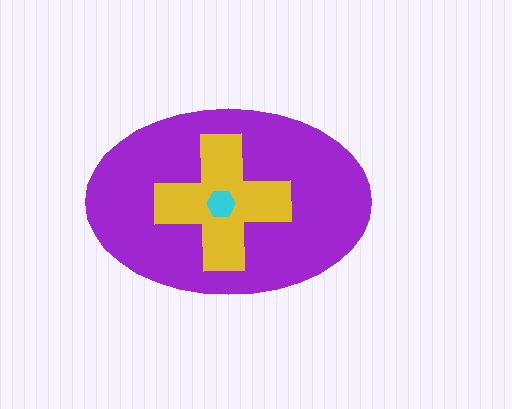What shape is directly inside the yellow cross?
The cyan hexagon.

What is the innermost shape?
The cyan hexagon.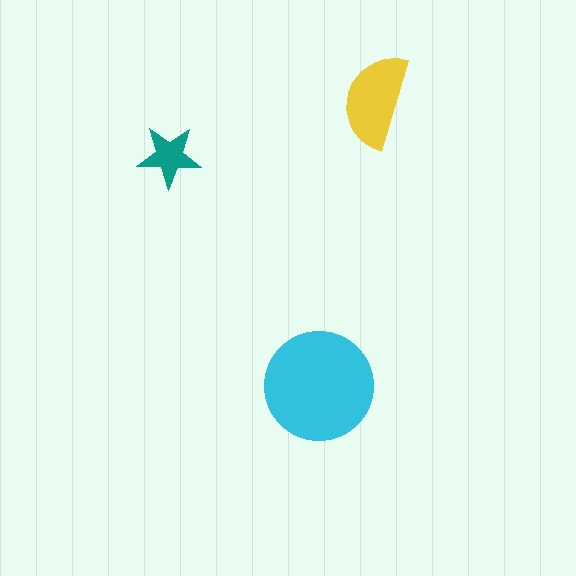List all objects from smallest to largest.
The teal star, the yellow semicircle, the cyan circle.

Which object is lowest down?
The cyan circle is bottommost.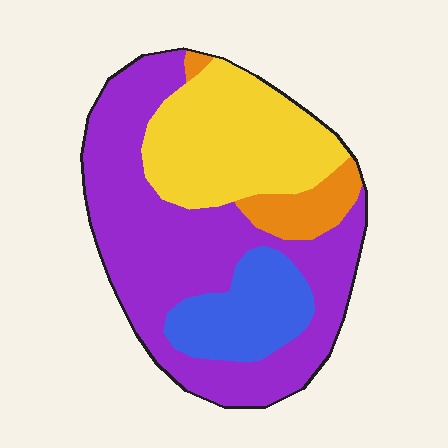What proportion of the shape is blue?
Blue takes up about one sixth (1/6) of the shape.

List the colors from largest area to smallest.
From largest to smallest: purple, yellow, blue, orange.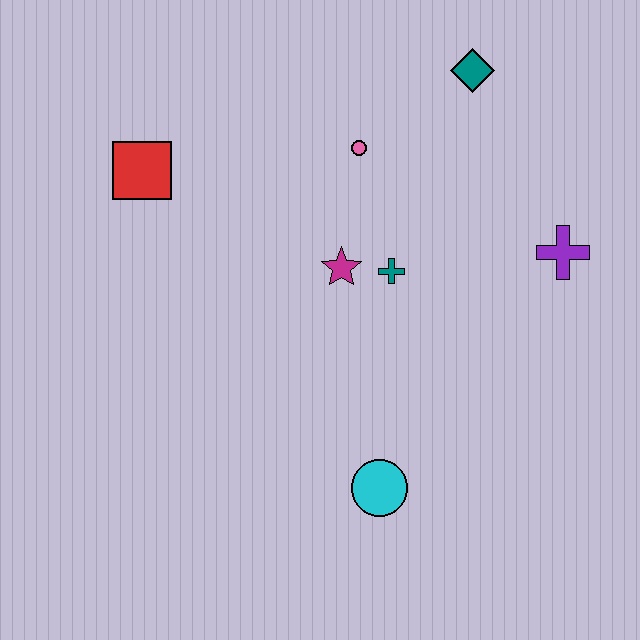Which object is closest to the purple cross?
The teal cross is closest to the purple cross.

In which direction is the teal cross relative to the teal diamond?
The teal cross is below the teal diamond.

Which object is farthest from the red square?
The purple cross is farthest from the red square.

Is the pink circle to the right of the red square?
Yes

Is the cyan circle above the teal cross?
No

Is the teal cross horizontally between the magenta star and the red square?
No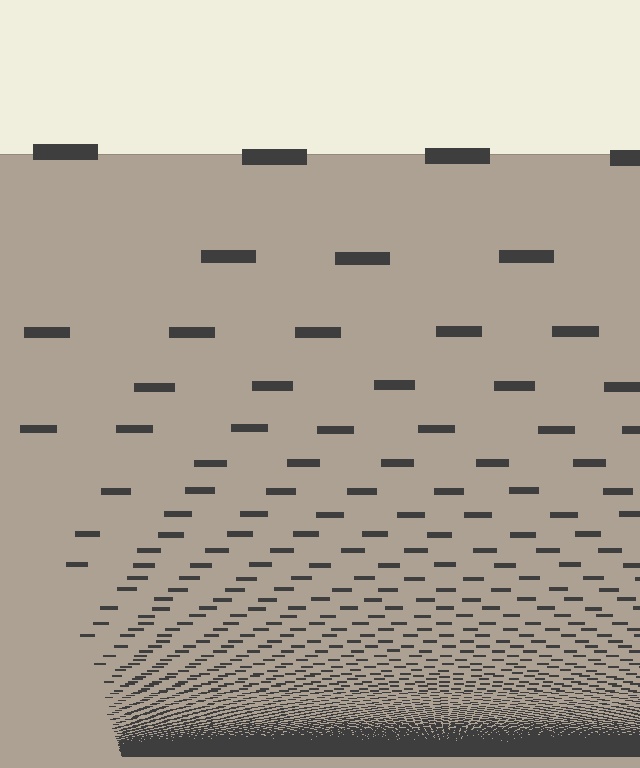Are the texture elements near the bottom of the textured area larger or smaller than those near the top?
Smaller. The gradient is inverted — elements near the bottom are smaller and denser.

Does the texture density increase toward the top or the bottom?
Density increases toward the bottom.